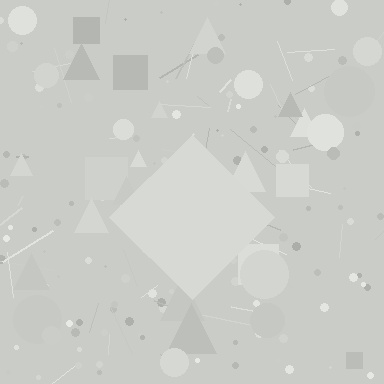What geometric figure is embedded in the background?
A diamond is embedded in the background.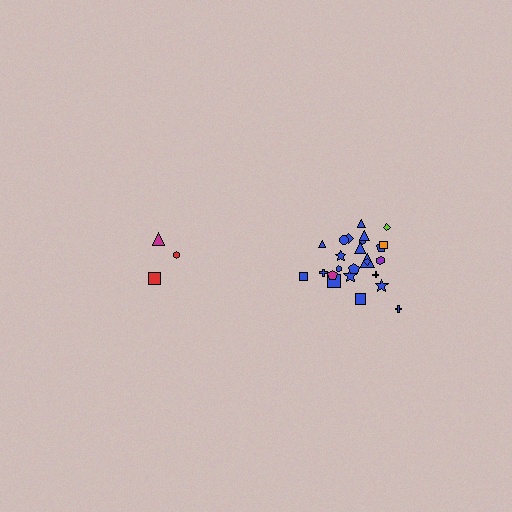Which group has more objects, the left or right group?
The right group.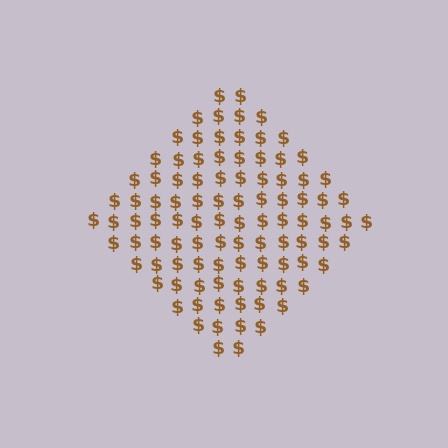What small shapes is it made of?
It is made of small dollar signs.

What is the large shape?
The large shape is a diamond.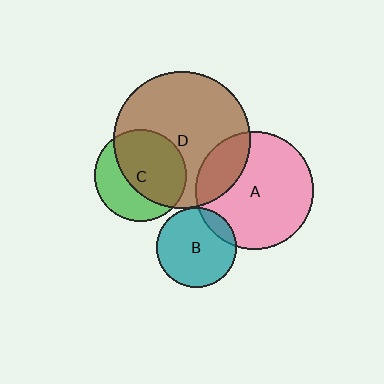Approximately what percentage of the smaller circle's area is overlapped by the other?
Approximately 60%.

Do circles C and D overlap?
Yes.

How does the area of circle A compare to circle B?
Approximately 2.1 times.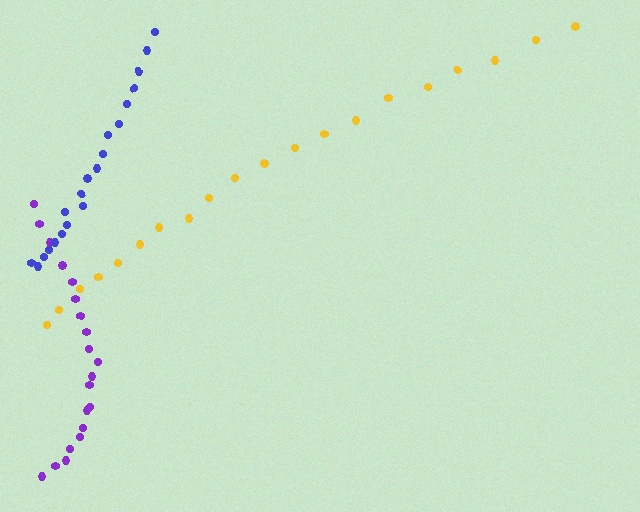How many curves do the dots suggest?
There are 3 distinct paths.